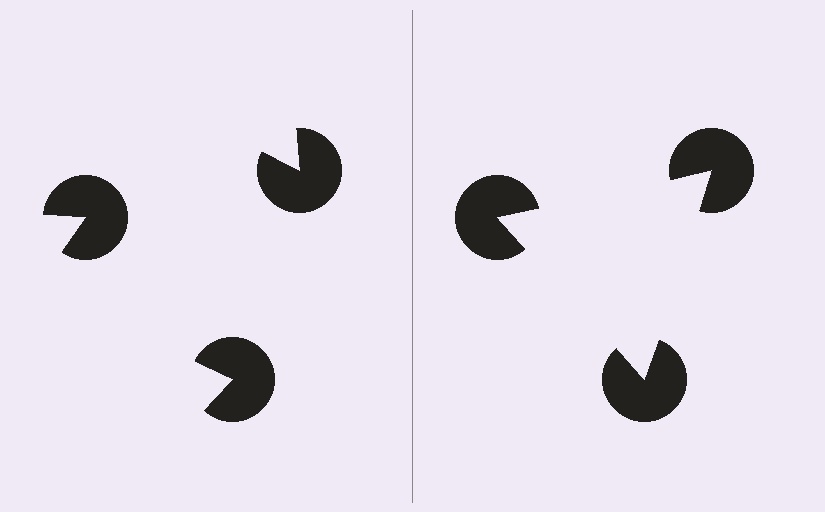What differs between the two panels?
The pac-man discs are positioned identically on both sides; only the wedge orientations differ. On the right they align to a triangle; on the left they are misaligned.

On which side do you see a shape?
An illusory triangle appears on the right side. On the left side the wedge cuts are rotated, so no coherent shape forms.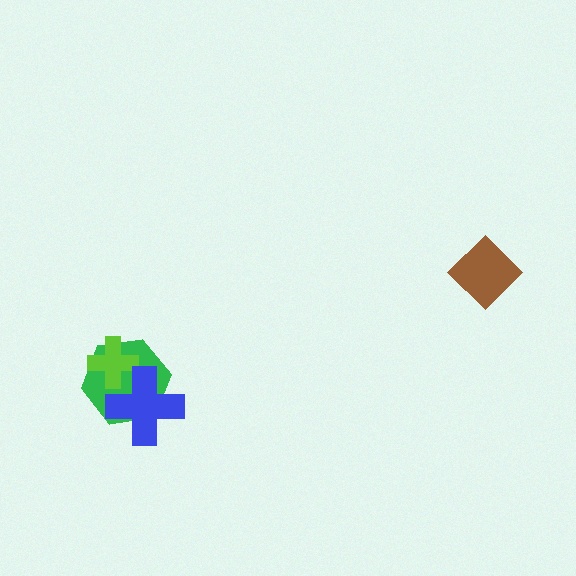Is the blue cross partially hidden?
No, no other shape covers it.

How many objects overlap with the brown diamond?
0 objects overlap with the brown diamond.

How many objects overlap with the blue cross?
2 objects overlap with the blue cross.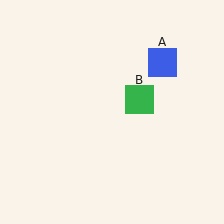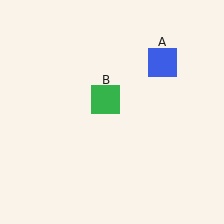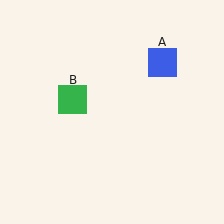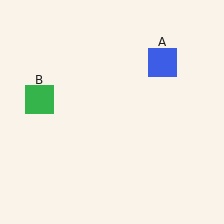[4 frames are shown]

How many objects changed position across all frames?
1 object changed position: green square (object B).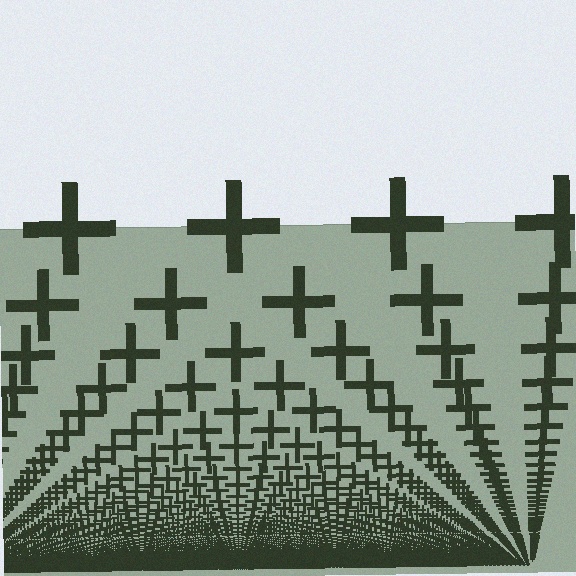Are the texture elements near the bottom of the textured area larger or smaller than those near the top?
Smaller. The gradient is inverted — elements near the bottom are smaller and denser.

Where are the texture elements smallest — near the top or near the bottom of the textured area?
Near the bottom.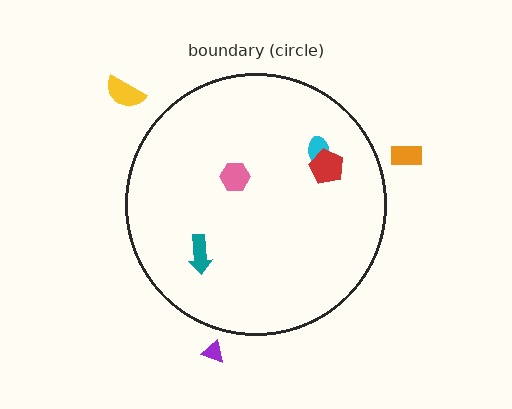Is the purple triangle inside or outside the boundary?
Outside.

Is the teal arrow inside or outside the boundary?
Inside.